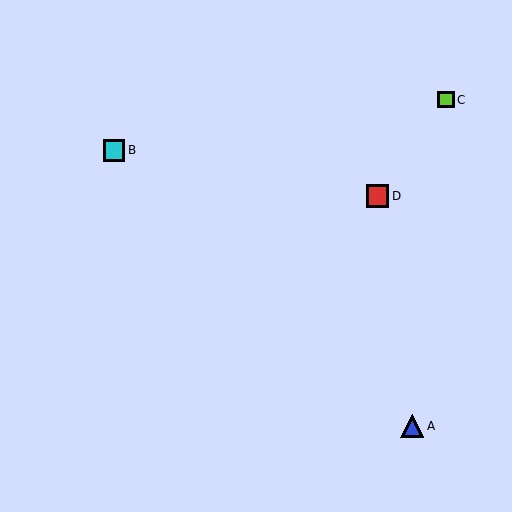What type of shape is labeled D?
Shape D is a red square.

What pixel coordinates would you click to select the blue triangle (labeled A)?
Click at (412, 426) to select the blue triangle A.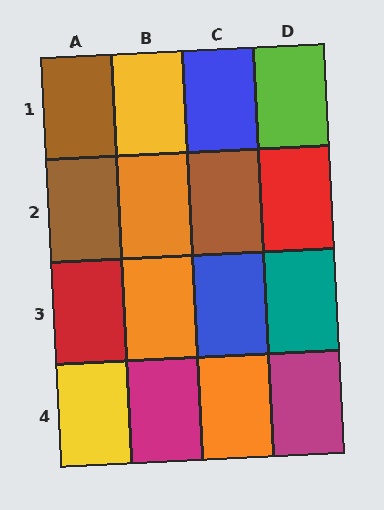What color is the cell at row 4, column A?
Yellow.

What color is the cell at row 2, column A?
Brown.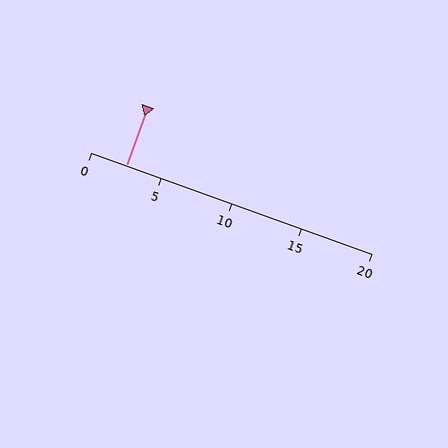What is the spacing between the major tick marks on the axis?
The major ticks are spaced 5 apart.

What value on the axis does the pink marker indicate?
The marker indicates approximately 2.5.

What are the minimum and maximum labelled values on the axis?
The axis runs from 0 to 20.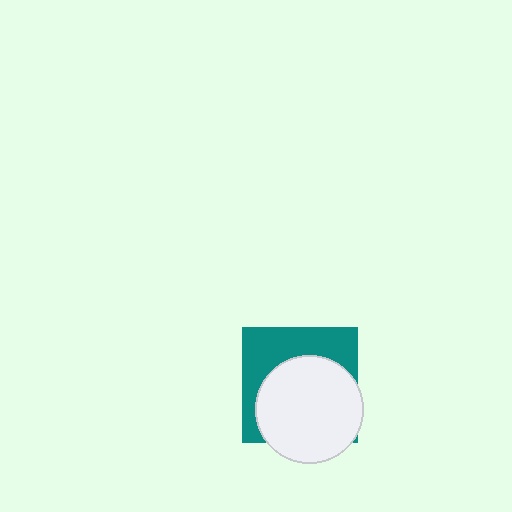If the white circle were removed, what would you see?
You would see the complete teal square.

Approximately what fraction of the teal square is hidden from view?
Roughly 59% of the teal square is hidden behind the white circle.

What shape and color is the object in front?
The object in front is a white circle.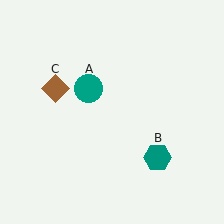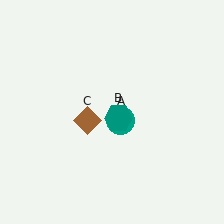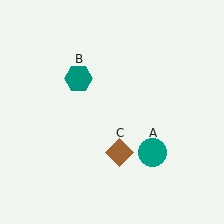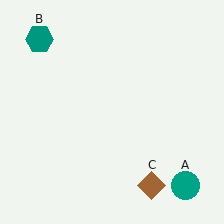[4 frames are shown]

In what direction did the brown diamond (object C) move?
The brown diamond (object C) moved down and to the right.